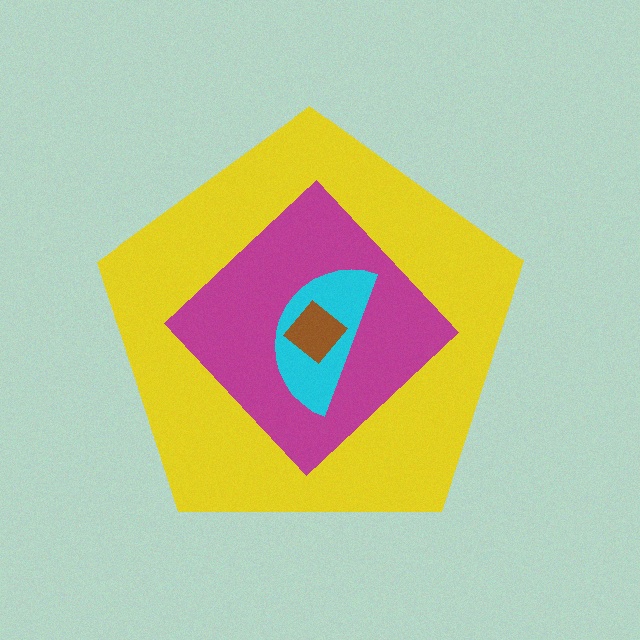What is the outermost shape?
The yellow pentagon.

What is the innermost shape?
The brown diamond.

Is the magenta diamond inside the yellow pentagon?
Yes.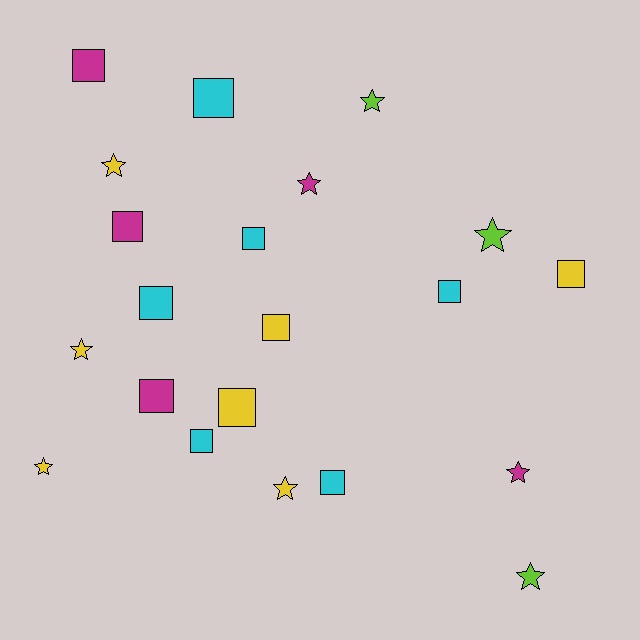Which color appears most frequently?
Yellow, with 7 objects.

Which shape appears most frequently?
Square, with 12 objects.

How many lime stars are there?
There are 3 lime stars.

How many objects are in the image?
There are 21 objects.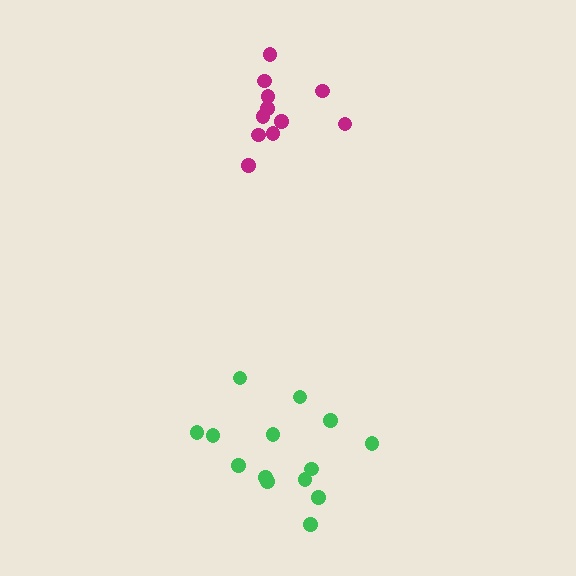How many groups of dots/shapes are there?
There are 2 groups.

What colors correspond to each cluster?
The clusters are colored: magenta, green.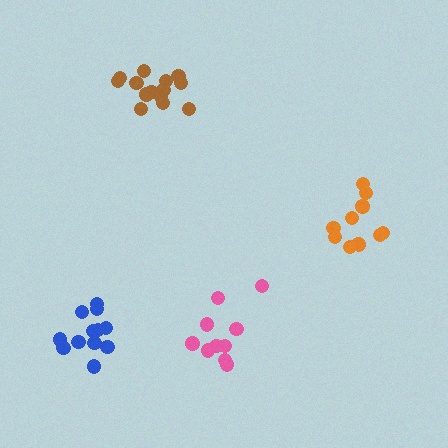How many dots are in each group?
Group 1: 12 dots, Group 2: 14 dots, Group 3: 10 dots, Group 4: 11 dots (47 total).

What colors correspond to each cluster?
The clusters are colored: blue, brown, pink, orange.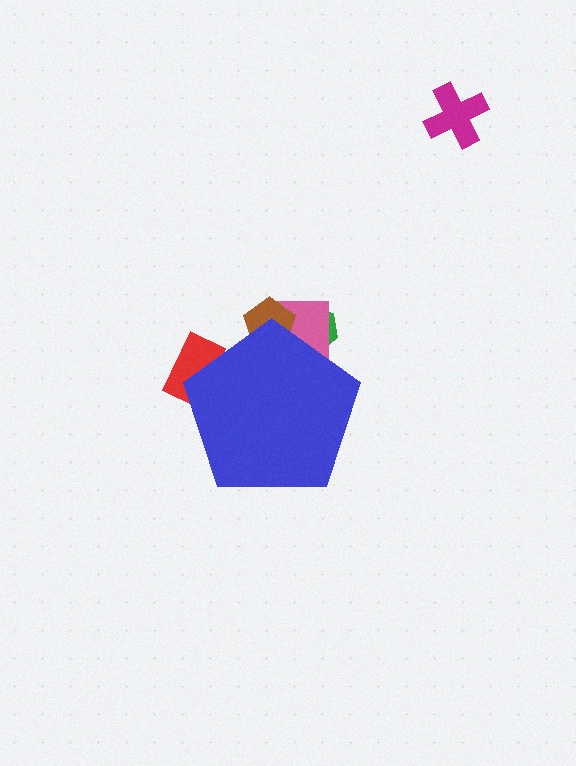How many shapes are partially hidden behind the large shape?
4 shapes are partially hidden.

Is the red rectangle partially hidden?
Yes, the red rectangle is partially hidden behind the blue pentagon.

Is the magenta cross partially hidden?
No, the magenta cross is fully visible.